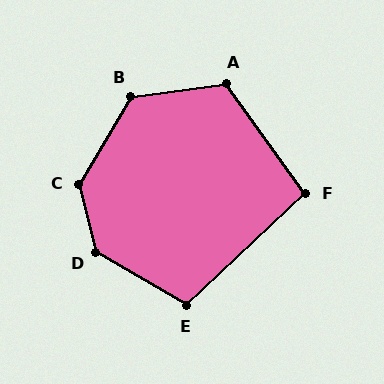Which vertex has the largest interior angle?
C, at approximately 135 degrees.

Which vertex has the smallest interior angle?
F, at approximately 98 degrees.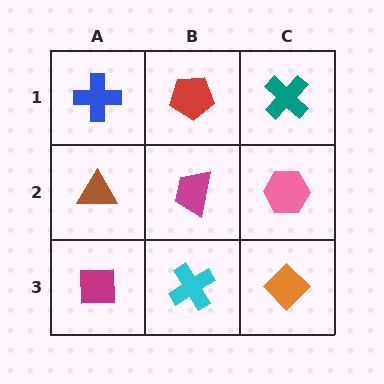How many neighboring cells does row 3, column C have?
2.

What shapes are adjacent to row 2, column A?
A blue cross (row 1, column A), a magenta square (row 3, column A), a magenta trapezoid (row 2, column B).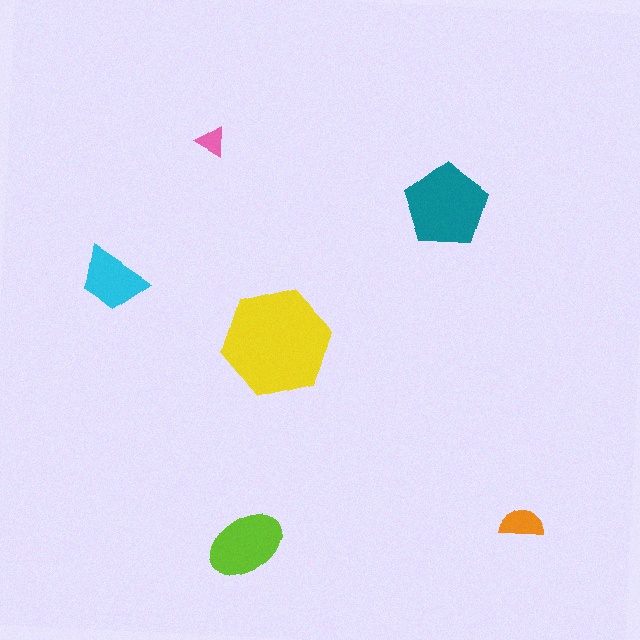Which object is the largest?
The yellow hexagon.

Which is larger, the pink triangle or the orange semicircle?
The orange semicircle.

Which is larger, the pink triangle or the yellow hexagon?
The yellow hexagon.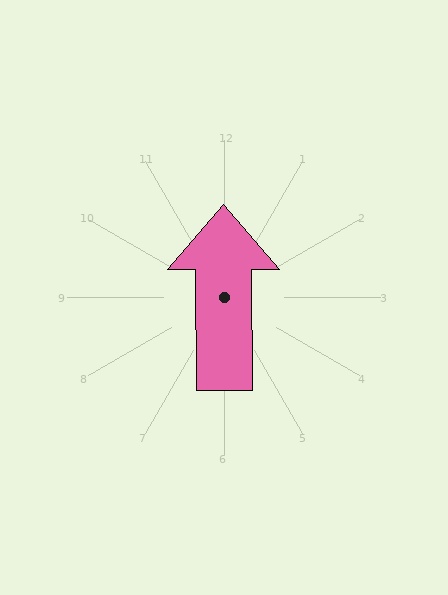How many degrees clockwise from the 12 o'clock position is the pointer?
Approximately 360 degrees.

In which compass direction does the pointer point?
North.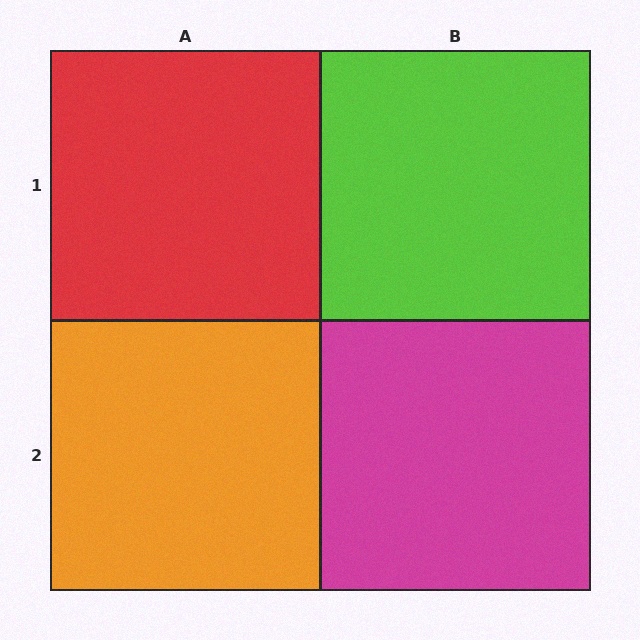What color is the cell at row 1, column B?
Lime.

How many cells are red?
1 cell is red.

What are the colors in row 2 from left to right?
Orange, magenta.